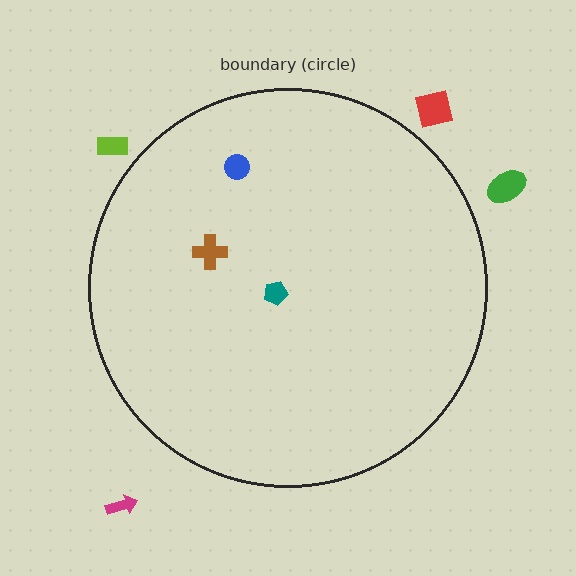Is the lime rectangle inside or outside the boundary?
Outside.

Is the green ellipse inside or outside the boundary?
Outside.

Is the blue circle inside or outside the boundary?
Inside.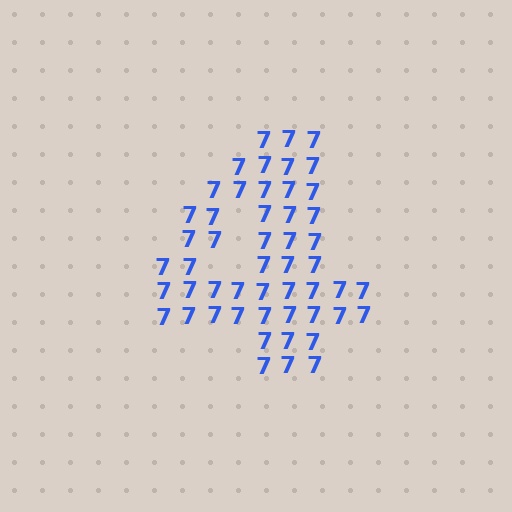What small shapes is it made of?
It is made of small digit 7's.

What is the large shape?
The large shape is the digit 4.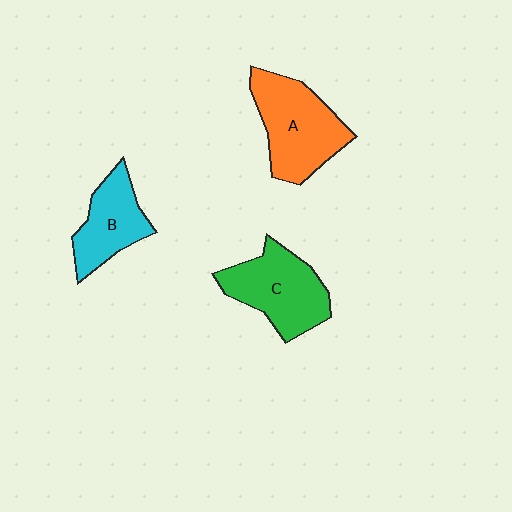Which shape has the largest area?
Shape A (orange).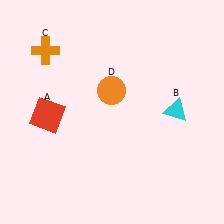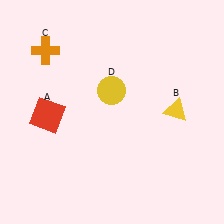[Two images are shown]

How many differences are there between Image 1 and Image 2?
There are 2 differences between the two images.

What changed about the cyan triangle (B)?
In Image 1, B is cyan. In Image 2, it changed to yellow.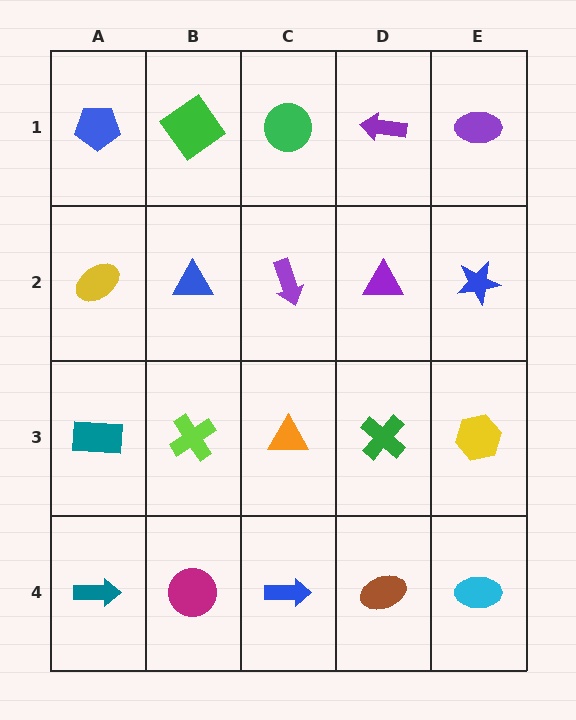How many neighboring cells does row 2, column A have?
3.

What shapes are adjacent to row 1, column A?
A yellow ellipse (row 2, column A), a green diamond (row 1, column B).